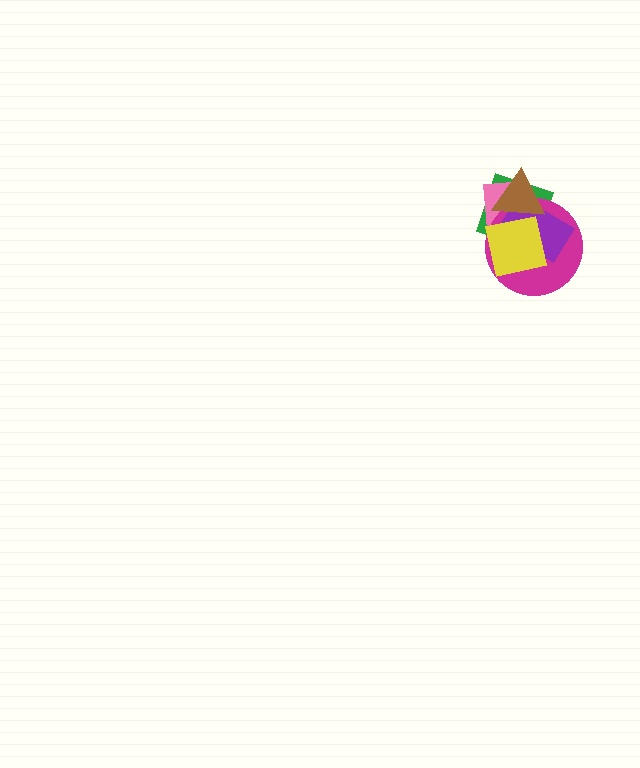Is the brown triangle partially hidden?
No, no other shape covers it.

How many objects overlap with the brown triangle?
5 objects overlap with the brown triangle.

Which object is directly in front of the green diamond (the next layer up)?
The pink rectangle is directly in front of the green diamond.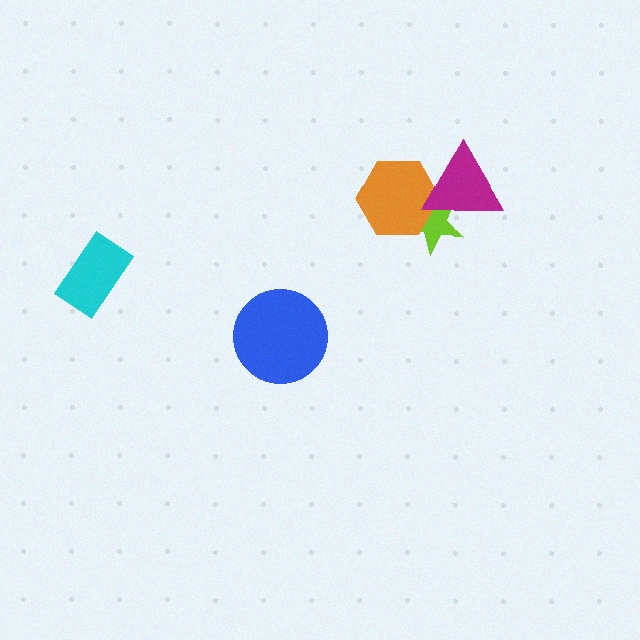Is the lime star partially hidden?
Yes, it is partially covered by another shape.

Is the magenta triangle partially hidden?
No, no other shape covers it.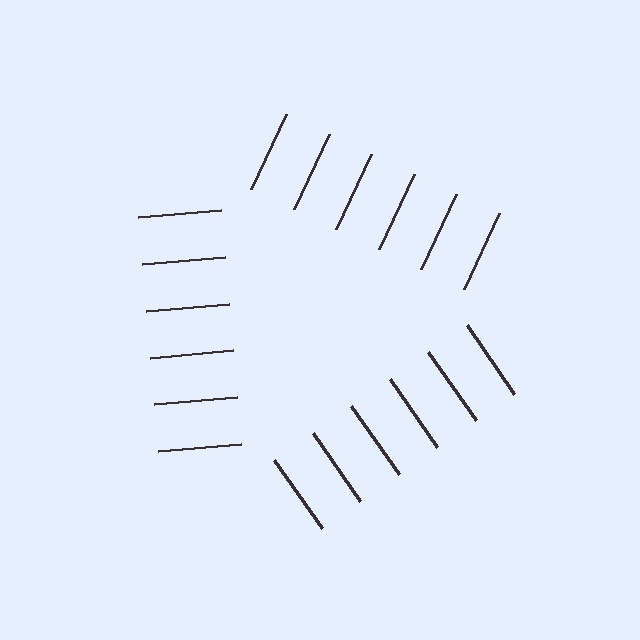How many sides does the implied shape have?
3 sides — the line-ends trace a triangle.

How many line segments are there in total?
18 — 6 along each of the 3 edges.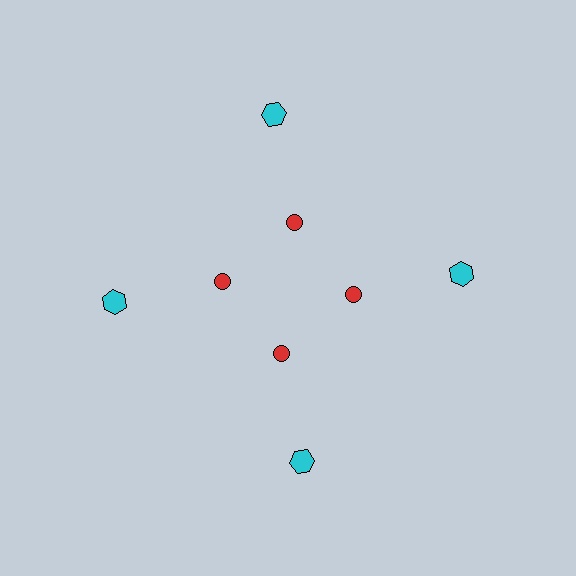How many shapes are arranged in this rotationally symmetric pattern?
There are 8 shapes, arranged in 4 groups of 2.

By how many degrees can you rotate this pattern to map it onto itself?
The pattern maps onto itself every 90 degrees of rotation.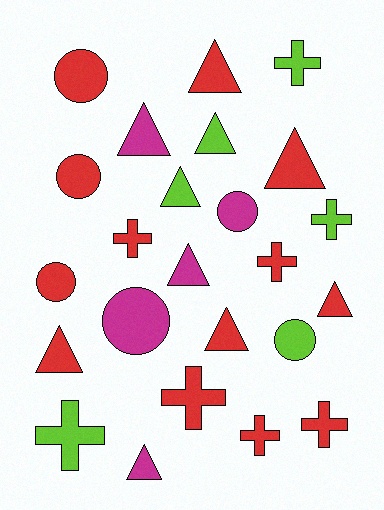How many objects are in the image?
There are 24 objects.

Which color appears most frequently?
Red, with 13 objects.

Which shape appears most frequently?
Triangle, with 10 objects.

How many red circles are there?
There are 3 red circles.